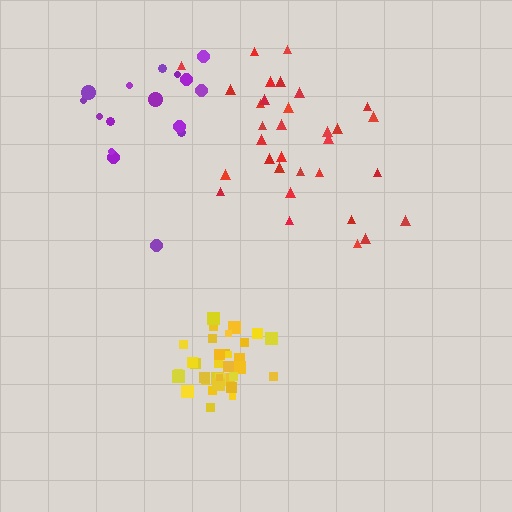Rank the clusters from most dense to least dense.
yellow, red, purple.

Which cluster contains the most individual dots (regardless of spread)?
Yellow (35).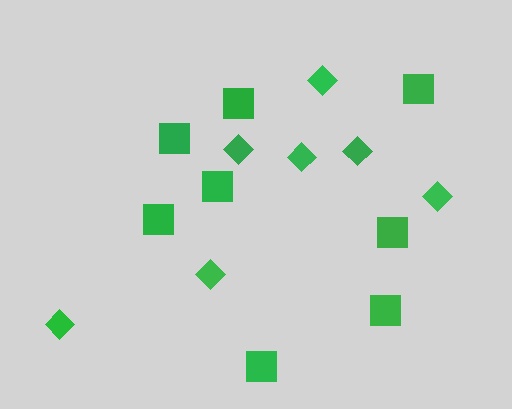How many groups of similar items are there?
There are 2 groups: one group of diamonds (7) and one group of squares (8).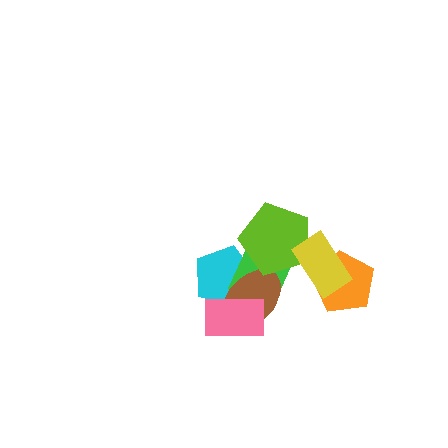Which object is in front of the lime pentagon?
The yellow rectangle is in front of the lime pentagon.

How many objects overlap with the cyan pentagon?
3 objects overlap with the cyan pentagon.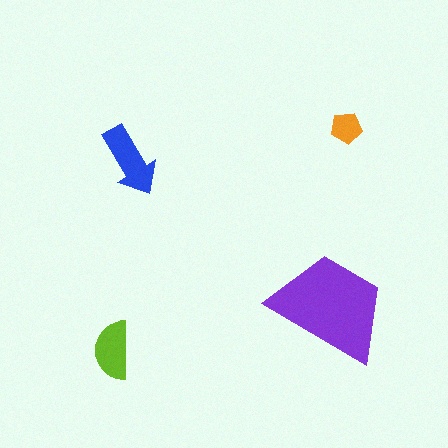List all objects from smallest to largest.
The orange pentagon, the lime semicircle, the blue arrow, the purple trapezoid.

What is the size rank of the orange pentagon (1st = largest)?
4th.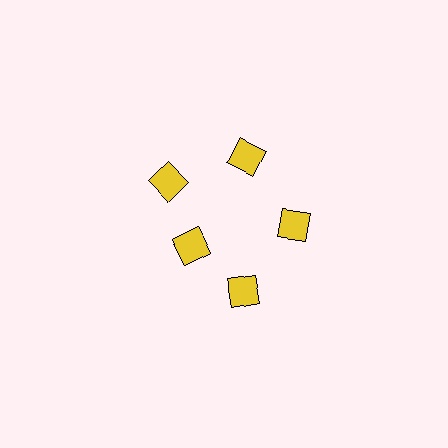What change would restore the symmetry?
The symmetry would be restored by moving it outward, back onto the ring so that all 5 diamonds sit at equal angles and equal distance from the center.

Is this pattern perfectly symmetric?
No. The 5 yellow diamonds are arranged in a ring, but one element near the 8 o'clock position is pulled inward toward the center, breaking the 5-fold rotational symmetry.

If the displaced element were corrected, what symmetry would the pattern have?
It would have 5-fold rotational symmetry — the pattern would map onto itself every 72 degrees.